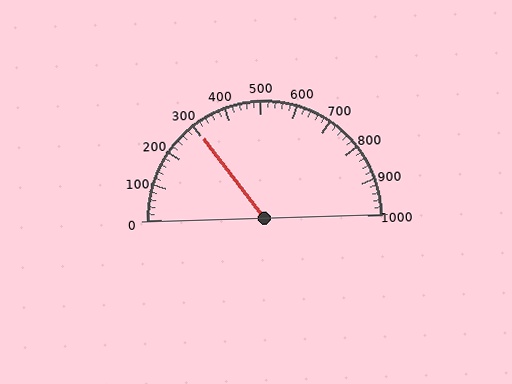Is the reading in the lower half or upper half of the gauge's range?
The reading is in the lower half of the range (0 to 1000).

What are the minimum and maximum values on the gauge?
The gauge ranges from 0 to 1000.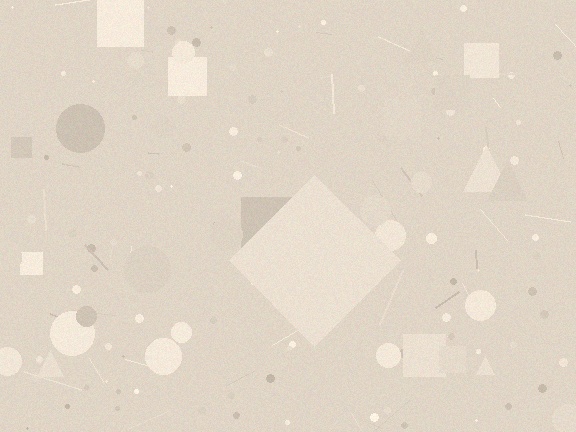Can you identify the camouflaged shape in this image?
The camouflaged shape is a diamond.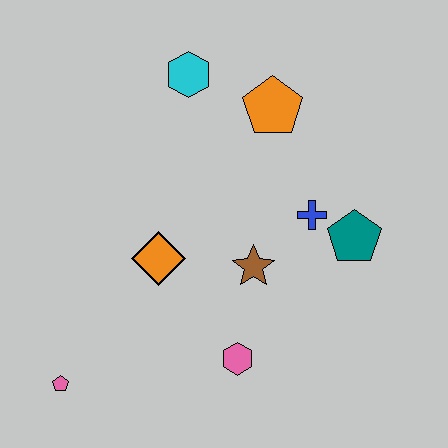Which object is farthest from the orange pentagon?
The pink pentagon is farthest from the orange pentagon.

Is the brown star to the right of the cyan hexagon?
Yes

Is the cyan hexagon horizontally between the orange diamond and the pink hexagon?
Yes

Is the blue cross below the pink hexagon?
No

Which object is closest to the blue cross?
The teal pentagon is closest to the blue cross.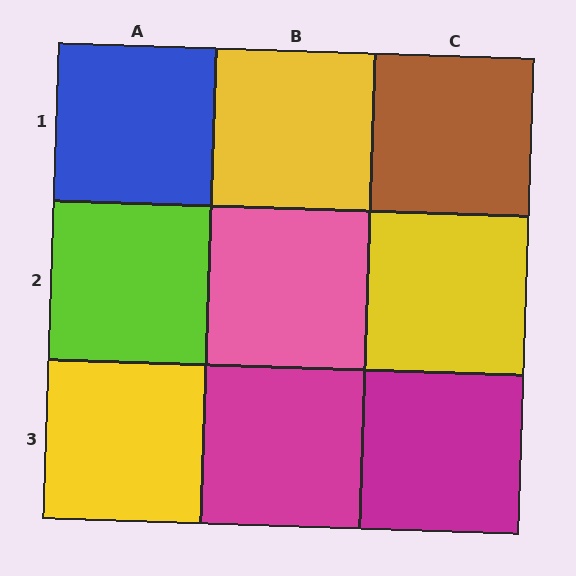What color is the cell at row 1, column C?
Brown.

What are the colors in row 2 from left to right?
Lime, pink, yellow.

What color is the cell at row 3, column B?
Magenta.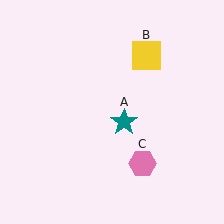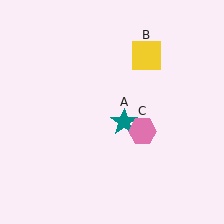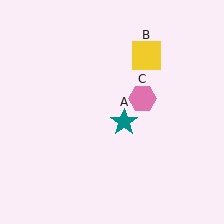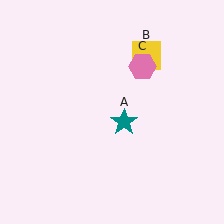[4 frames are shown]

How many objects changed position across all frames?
1 object changed position: pink hexagon (object C).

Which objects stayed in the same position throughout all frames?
Teal star (object A) and yellow square (object B) remained stationary.